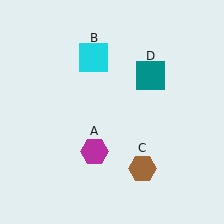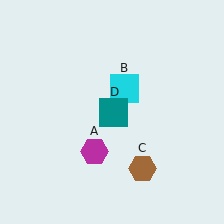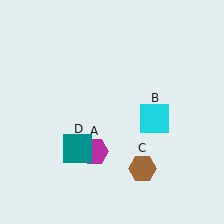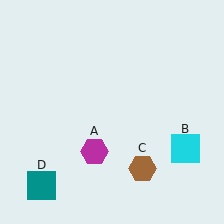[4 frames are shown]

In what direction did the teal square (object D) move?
The teal square (object D) moved down and to the left.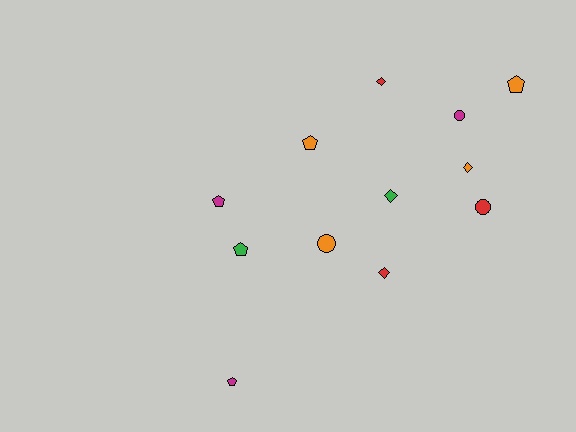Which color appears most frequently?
Orange, with 4 objects.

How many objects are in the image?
There are 12 objects.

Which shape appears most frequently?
Pentagon, with 5 objects.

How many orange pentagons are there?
There are 2 orange pentagons.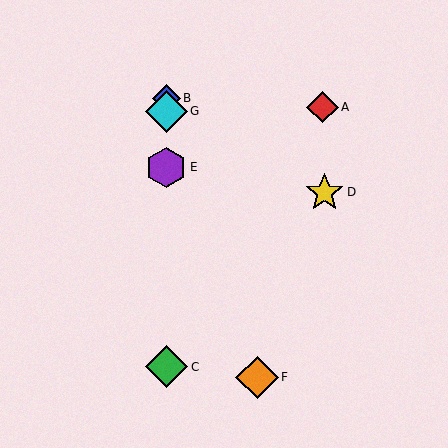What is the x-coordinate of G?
Object G is at x≈166.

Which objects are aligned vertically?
Objects B, C, E, G are aligned vertically.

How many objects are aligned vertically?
4 objects (B, C, E, G) are aligned vertically.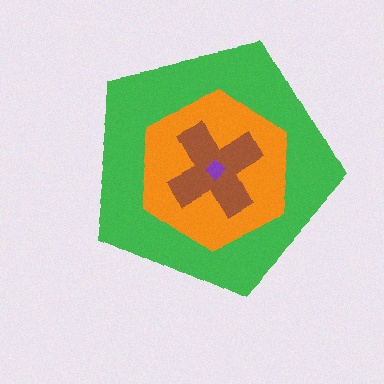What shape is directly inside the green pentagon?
The orange hexagon.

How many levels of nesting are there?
4.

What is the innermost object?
The purple diamond.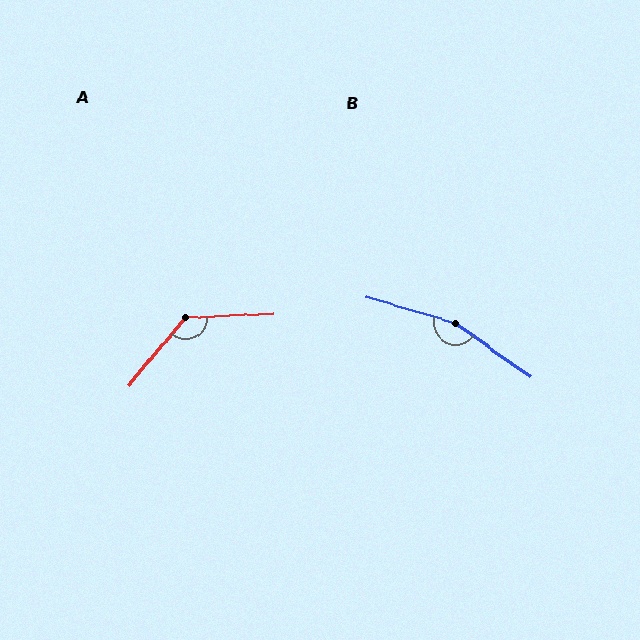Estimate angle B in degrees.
Approximately 161 degrees.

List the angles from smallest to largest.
A (132°), B (161°).